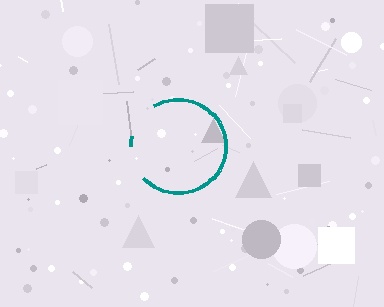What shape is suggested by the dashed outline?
The dashed outline suggests a circle.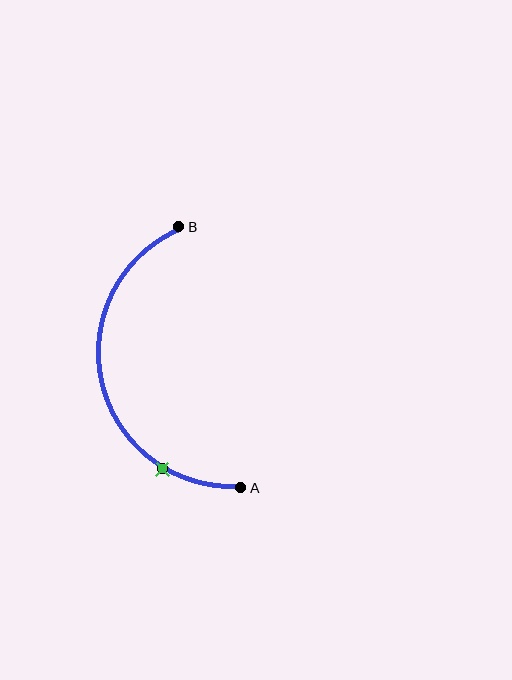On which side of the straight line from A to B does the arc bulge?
The arc bulges to the left of the straight line connecting A and B.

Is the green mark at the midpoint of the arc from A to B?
No. The green mark lies on the arc but is closer to endpoint A. The arc midpoint would be at the point on the curve equidistant along the arc from both A and B.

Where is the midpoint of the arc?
The arc midpoint is the point on the curve farthest from the straight line joining A and B. It sits to the left of that line.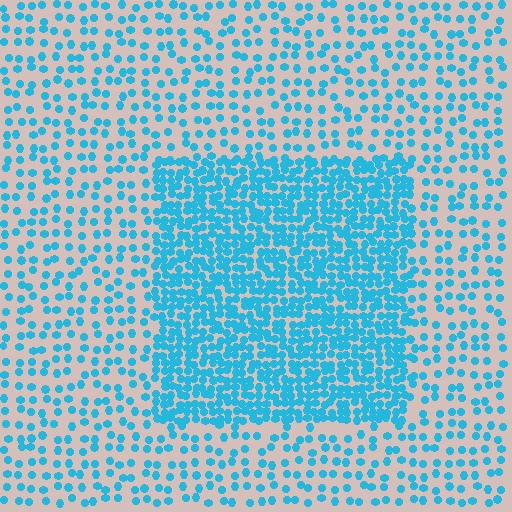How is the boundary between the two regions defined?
The boundary is defined by a change in element density (approximately 2.5x ratio). All elements are the same color, size, and shape.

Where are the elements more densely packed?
The elements are more densely packed inside the rectangle boundary.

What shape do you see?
I see a rectangle.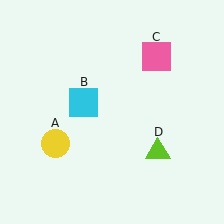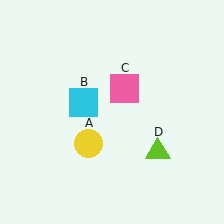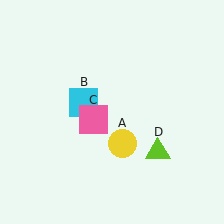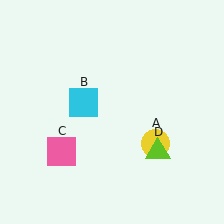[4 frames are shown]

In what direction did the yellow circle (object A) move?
The yellow circle (object A) moved right.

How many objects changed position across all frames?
2 objects changed position: yellow circle (object A), pink square (object C).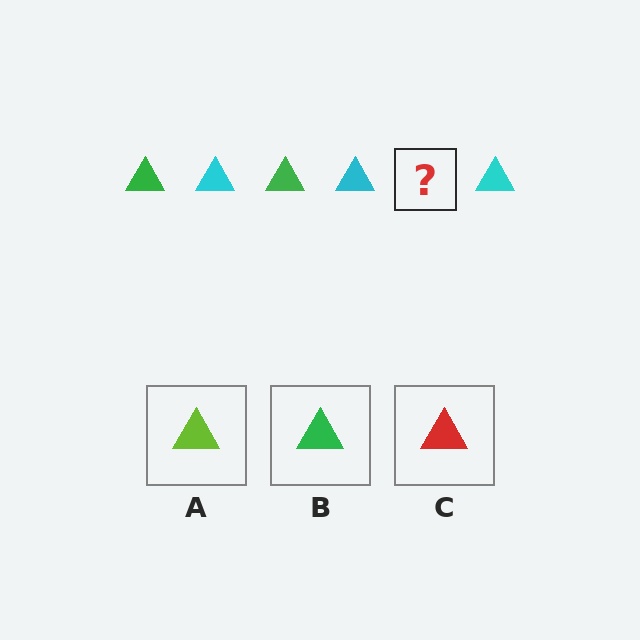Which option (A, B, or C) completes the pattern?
B.